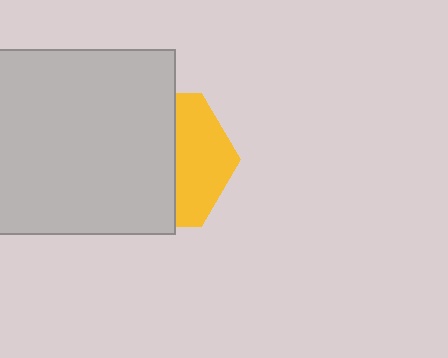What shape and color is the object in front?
The object in front is a light gray rectangle.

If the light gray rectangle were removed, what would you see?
You would see the complete yellow hexagon.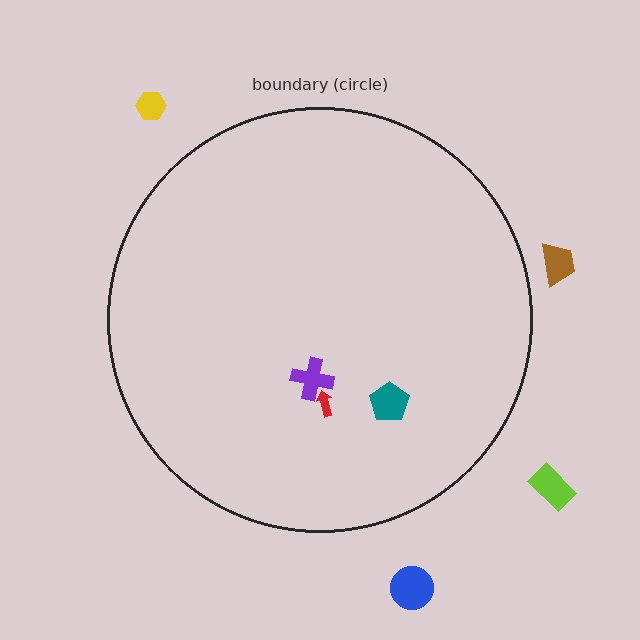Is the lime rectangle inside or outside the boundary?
Outside.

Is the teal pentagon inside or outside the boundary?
Inside.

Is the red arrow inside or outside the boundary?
Inside.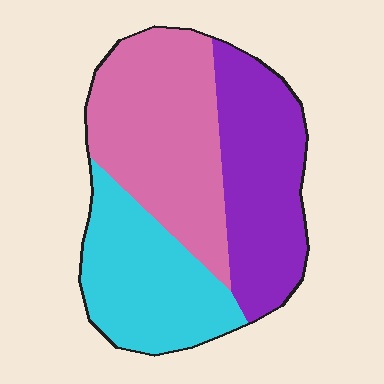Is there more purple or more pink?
Pink.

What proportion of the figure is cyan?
Cyan covers around 30% of the figure.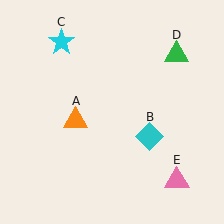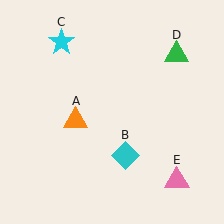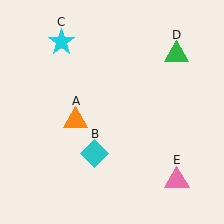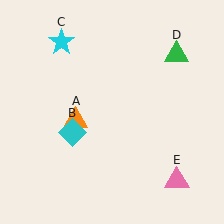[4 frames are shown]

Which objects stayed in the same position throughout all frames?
Orange triangle (object A) and cyan star (object C) and green triangle (object D) and pink triangle (object E) remained stationary.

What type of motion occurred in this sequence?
The cyan diamond (object B) rotated clockwise around the center of the scene.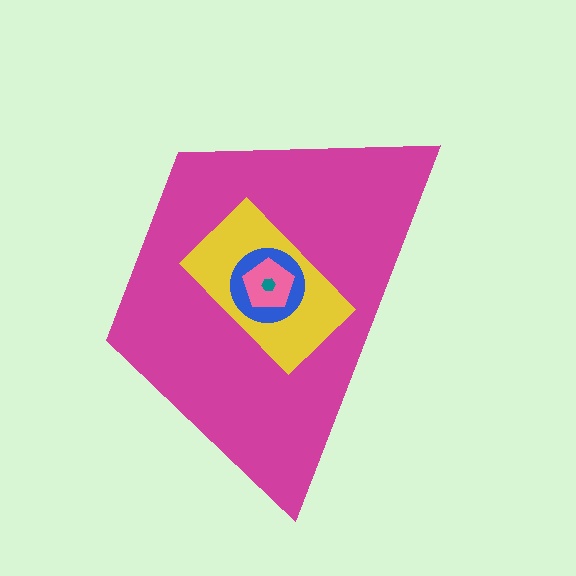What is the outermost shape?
The magenta trapezoid.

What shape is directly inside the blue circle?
The pink pentagon.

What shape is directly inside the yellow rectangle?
The blue circle.